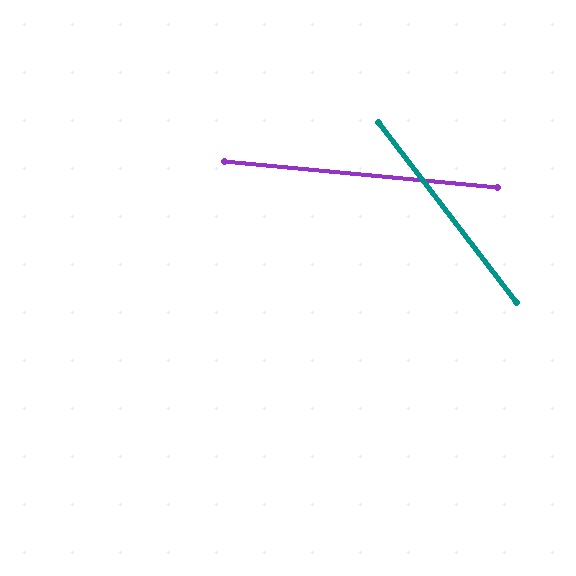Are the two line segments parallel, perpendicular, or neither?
Neither parallel nor perpendicular — they differ by about 47°.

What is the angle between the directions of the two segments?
Approximately 47 degrees.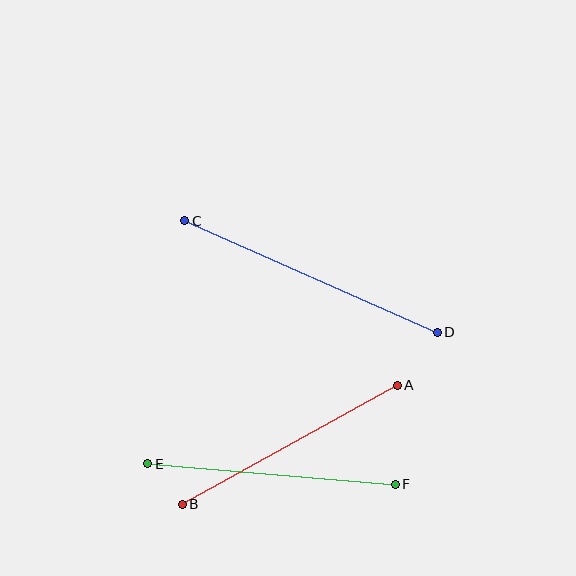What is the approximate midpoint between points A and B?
The midpoint is at approximately (290, 445) pixels.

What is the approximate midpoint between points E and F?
The midpoint is at approximately (271, 474) pixels.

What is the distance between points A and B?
The distance is approximately 246 pixels.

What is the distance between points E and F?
The distance is approximately 249 pixels.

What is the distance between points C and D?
The distance is approximately 276 pixels.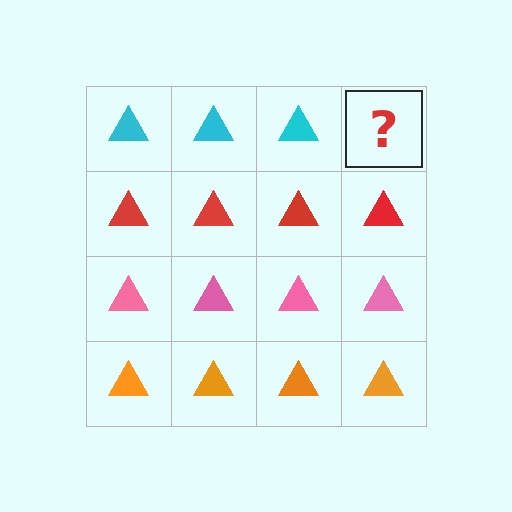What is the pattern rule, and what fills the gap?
The rule is that each row has a consistent color. The gap should be filled with a cyan triangle.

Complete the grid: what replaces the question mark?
The question mark should be replaced with a cyan triangle.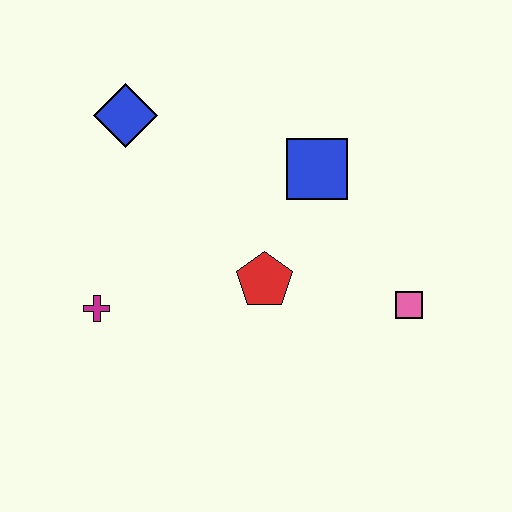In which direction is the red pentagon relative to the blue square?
The red pentagon is below the blue square.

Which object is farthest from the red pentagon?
The blue diamond is farthest from the red pentagon.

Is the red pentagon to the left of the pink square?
Yes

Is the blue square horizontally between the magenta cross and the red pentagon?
No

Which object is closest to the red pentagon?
The blue square is closest to the red pentagon.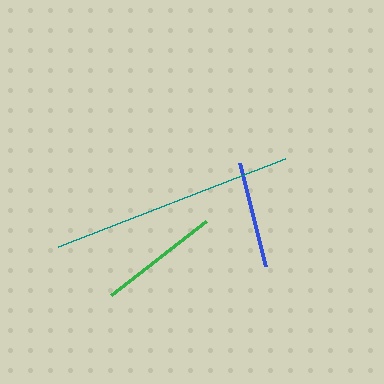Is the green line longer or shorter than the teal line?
The teal line is longer than the green line.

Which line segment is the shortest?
The blue line is the shortest at approximately 106 pixels.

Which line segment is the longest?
The teal line is the longest at approximately 243 pixels.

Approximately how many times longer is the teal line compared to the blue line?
The teal line is approximately 2.3 times the length of the blue line.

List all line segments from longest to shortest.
From longest to shortest: teal, green, blue.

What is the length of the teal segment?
The teal segment is approximately 243 pixels long.